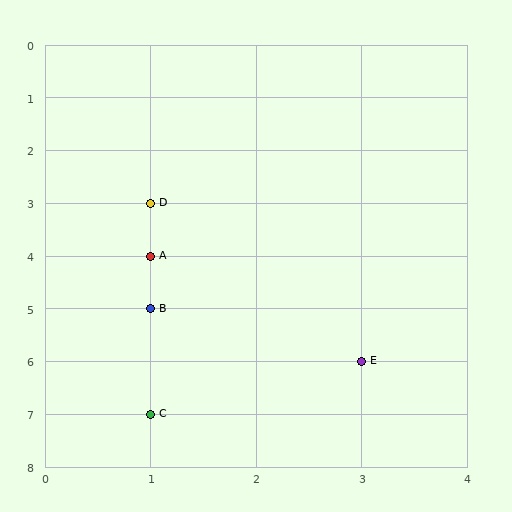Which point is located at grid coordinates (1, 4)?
Point A is at (1, 4).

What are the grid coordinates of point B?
Point B is at grid coordinates (1, 5).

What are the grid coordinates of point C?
Point C is at grid coordinates (1, 7).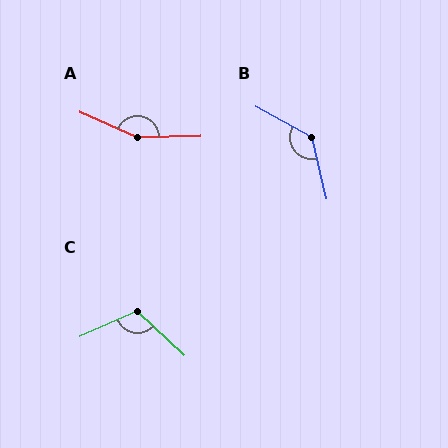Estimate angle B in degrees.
Approximately 131 degrees.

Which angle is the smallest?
C, at approximately 113 degrees.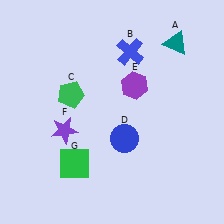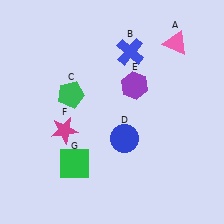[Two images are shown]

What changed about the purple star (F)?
In Image 1, F is purple. In Image 2, it changed to magenta.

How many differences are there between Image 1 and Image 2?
There are 2 differences between the two images.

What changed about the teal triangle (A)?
In Image 1, A is teal. In Image 2, it changed to pink.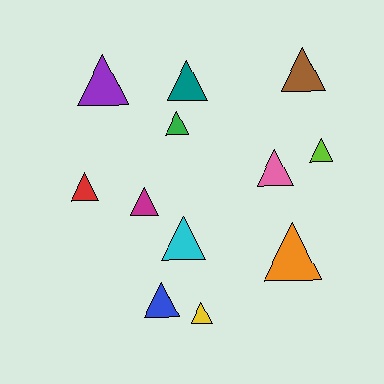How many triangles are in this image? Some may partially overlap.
There are 12 triangles.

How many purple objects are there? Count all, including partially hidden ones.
There is 1 purple object.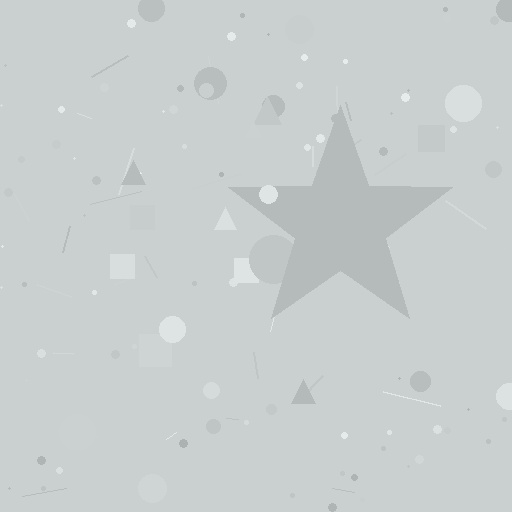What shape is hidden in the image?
A star is hidden in the image.